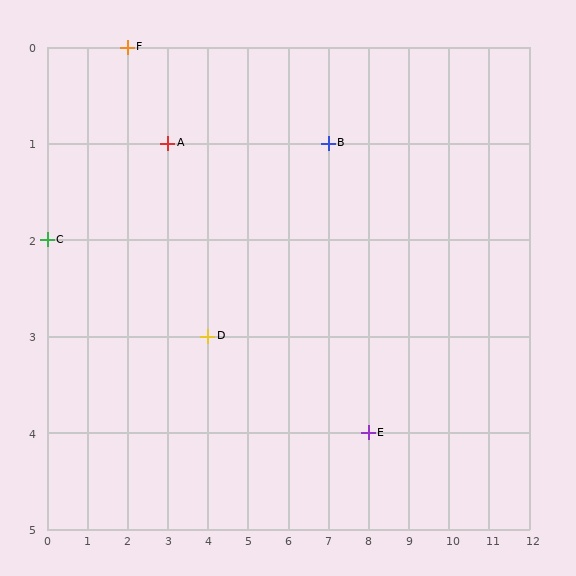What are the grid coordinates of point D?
Point D is at grid coordinates (4, 3).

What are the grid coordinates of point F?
Point F is at grid coordinates (2, 0).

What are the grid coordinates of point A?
Point A is at grid coordinates (3, 1).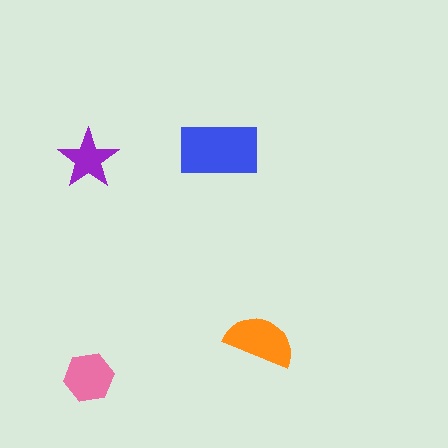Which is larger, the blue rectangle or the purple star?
The blue rectangle.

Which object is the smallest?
The purple star.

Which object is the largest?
The blue rectangle.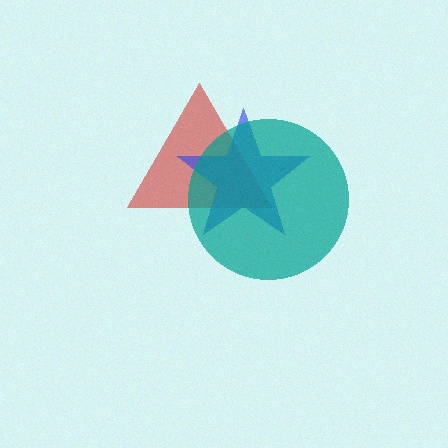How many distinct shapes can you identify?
There are 3 distinct shapes: a red triangle, a blue star, a teal circle.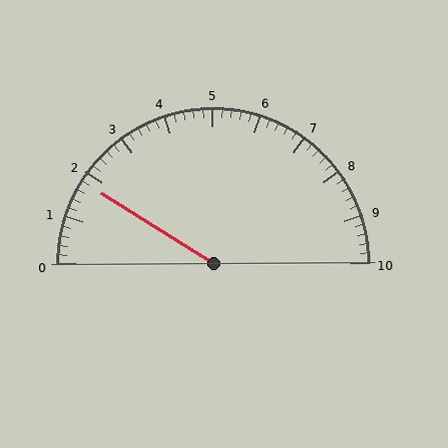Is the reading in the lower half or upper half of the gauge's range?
The reading is in the lower half of the range (0 to 10).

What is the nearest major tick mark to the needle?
The nearest major tick mark is 2.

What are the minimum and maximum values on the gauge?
The gauge ranges from 0 to 10.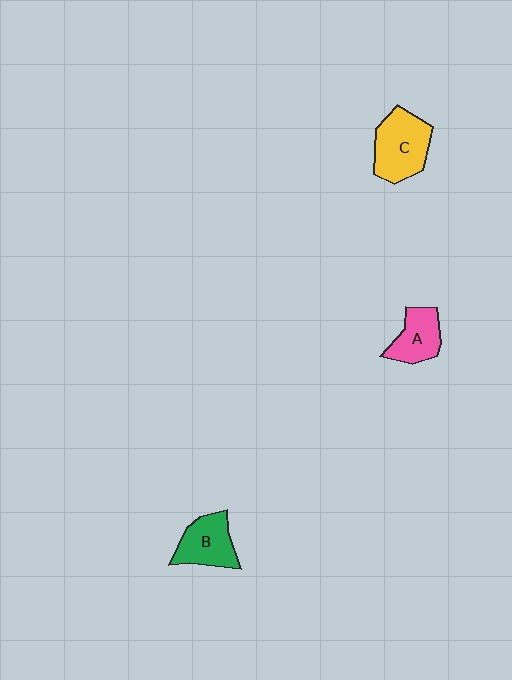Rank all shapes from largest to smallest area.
From largest to smallest: C (yellow), B (green), A (pink).